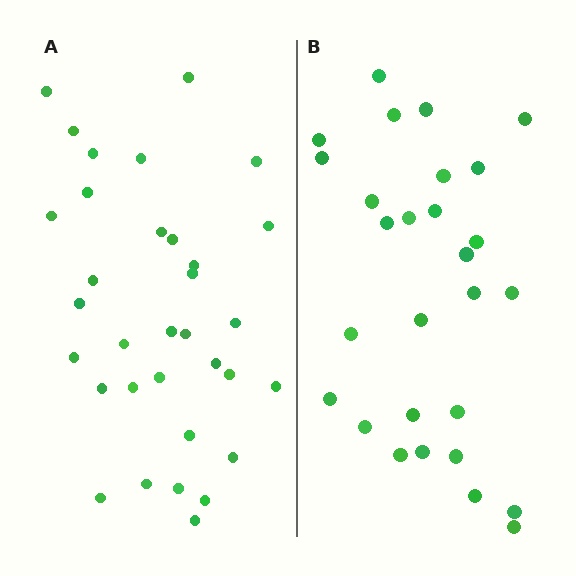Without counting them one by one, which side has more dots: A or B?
Region A (the left region) has more dots.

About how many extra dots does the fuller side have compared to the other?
Region A has about 5 more dots than region B.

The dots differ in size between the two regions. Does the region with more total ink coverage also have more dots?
No. Region B has more total ink coverage because its dots are larger, but region A actually contains more individual dots. Total area can be misleading — the number of items is what matters here.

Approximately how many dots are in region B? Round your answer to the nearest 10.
About 30 dots. (The exact count is 28, which rounds to 30.)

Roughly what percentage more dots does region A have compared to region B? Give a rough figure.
About 20% more.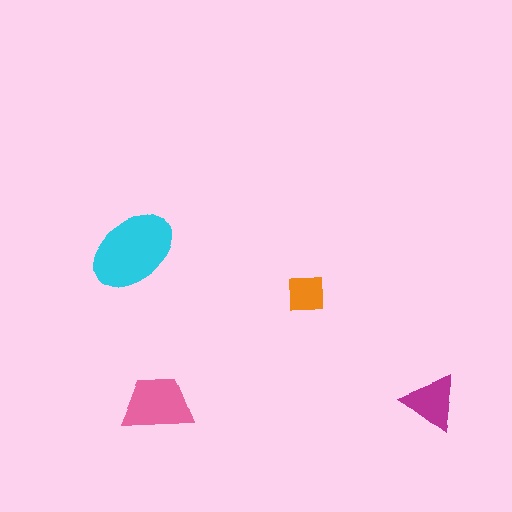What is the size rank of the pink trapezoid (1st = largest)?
2nd.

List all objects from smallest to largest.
The orange square, the magenta triangle, the pink trapezoid, the cyan ellipse.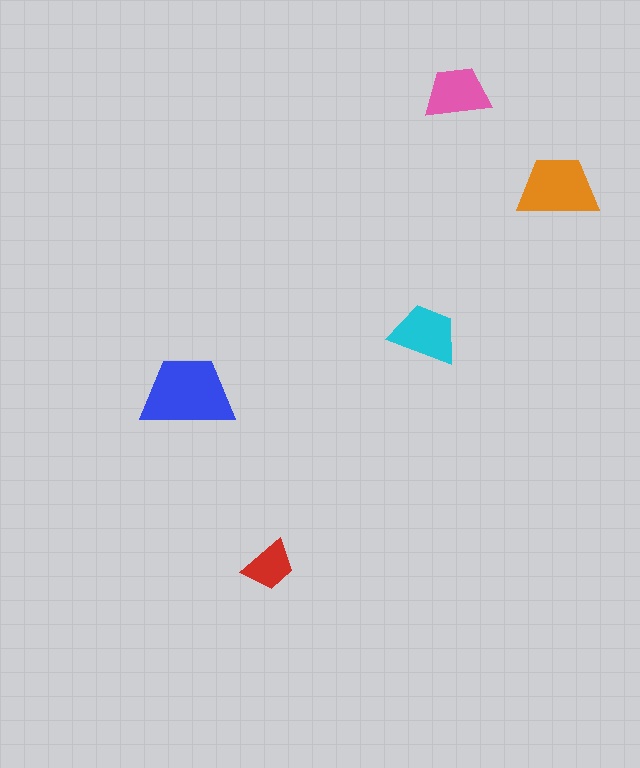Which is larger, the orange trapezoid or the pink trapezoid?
The orange one.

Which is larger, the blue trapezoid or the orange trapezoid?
The blue one.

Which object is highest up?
The pink trapezoid is topmost.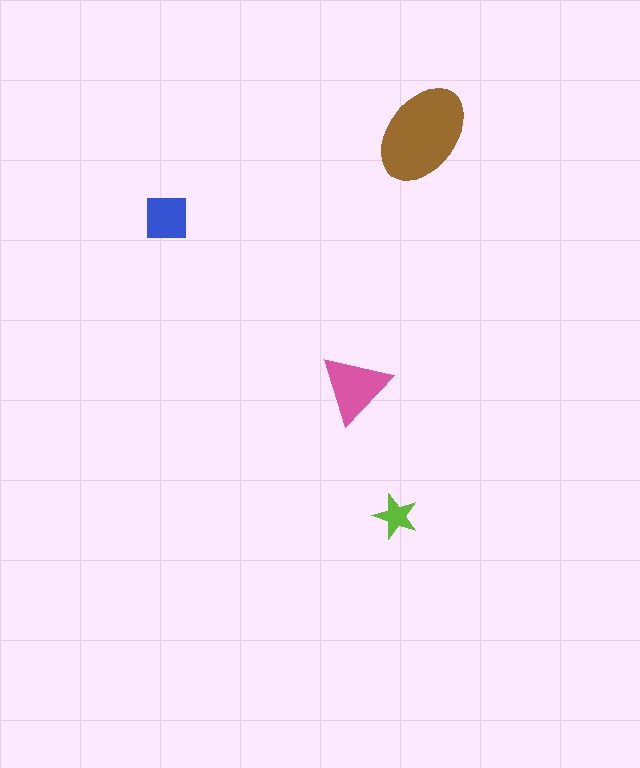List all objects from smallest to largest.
The lime star, the blue square, the pink triangle, the brown ellipse.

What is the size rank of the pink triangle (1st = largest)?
2nd.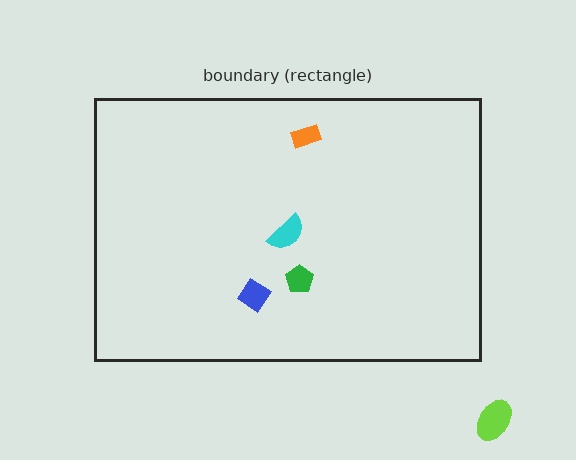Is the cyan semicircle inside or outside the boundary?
Inside.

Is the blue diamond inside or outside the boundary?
Inside.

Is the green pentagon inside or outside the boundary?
Inside.